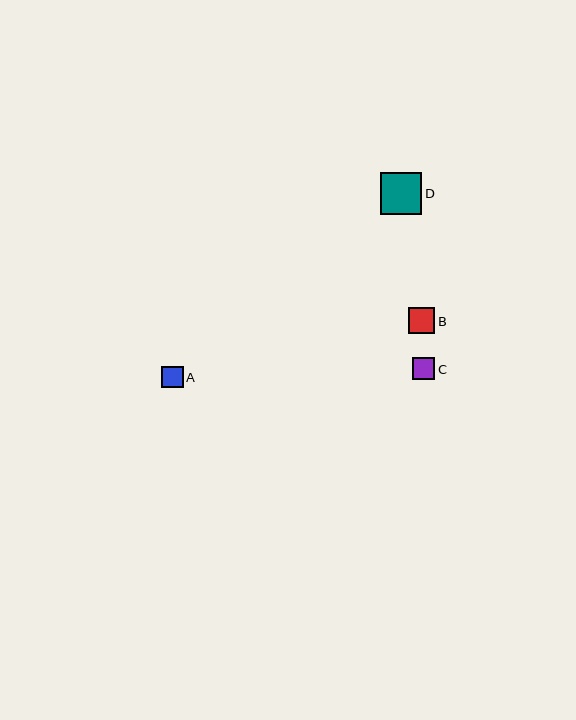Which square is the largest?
Square D is the largest with a size of approximately 41 pixels.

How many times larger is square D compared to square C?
Square D is approximately 1.9 times the size of square C.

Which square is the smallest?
Square A is the smallest with a size of approximately 21 pixels.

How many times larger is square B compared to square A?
Square B is approximately 1.2 times the size of square A.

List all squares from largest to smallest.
From largest to smallest: D, B, C, A.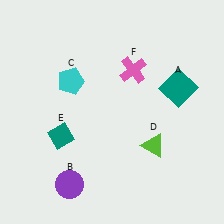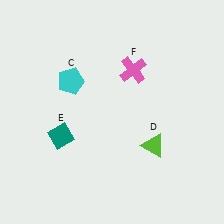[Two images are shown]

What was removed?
The teal square (A), the purple circle (B) were removed in Image 2.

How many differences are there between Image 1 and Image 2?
There are 2 differences between the two images.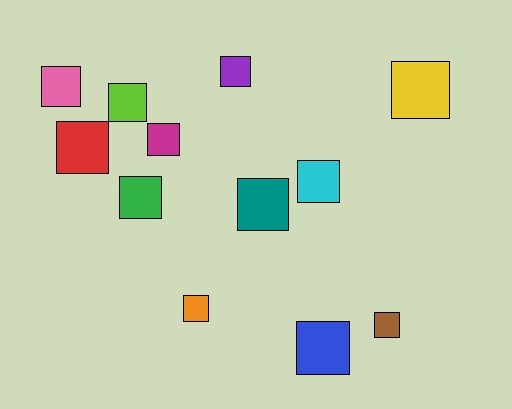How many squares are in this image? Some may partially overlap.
There are 12 squares.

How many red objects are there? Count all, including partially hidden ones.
There is 1 red object.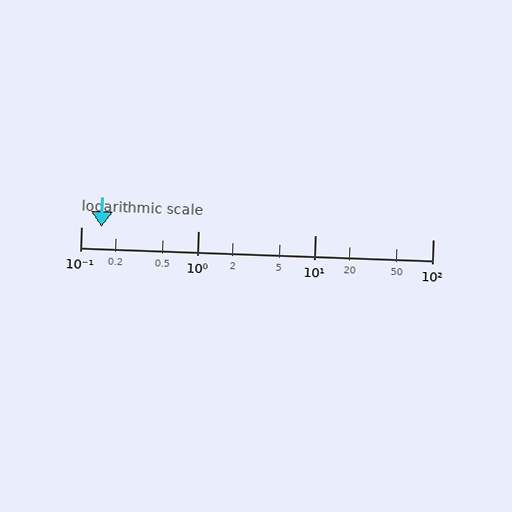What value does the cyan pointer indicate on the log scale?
The pointer indicates approximately 0.15.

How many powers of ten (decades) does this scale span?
The scale spans 3 decades, from 0.1 to 100.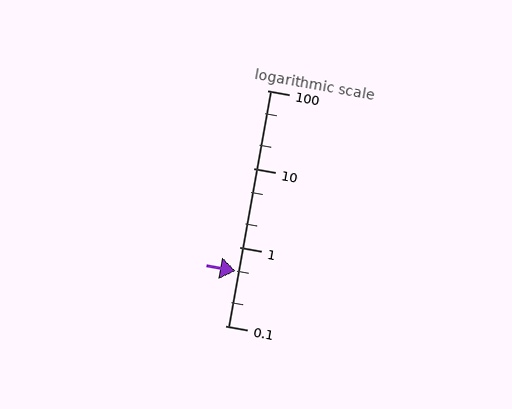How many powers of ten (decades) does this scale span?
The scale spans 3 decades, from 0.1 to 100.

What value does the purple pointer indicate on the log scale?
The pointer indicates approximately 0.5.